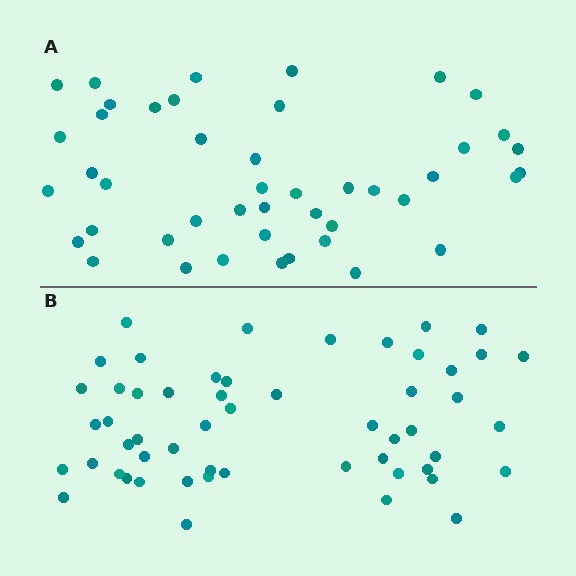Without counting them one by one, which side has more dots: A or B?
Region B (the bottom region) has more dots.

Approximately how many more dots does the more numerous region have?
Region B has roughly 8 or so more dots than region A.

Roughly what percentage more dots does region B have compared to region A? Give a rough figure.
About 20% more.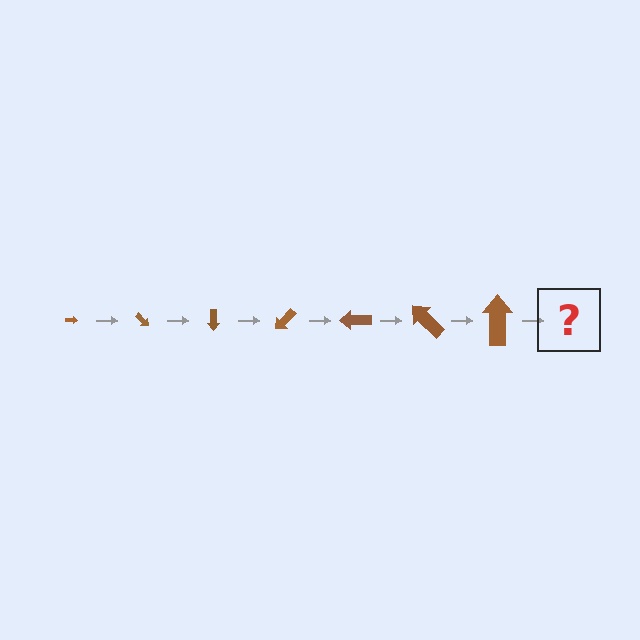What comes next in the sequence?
The next element should be an arrow, larger than the previous one and rotated 315 degrees from the start.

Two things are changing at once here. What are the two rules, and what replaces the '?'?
The two rules are that the arrow grows larger each step and it rotates 45 degrees each step. The '?' should be an arrow, larger than the previous one and rotated 315 degrees from the start.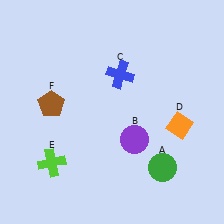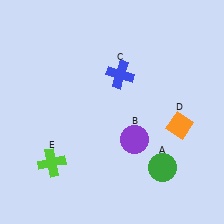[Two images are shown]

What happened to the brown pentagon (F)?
The brown pentagon (F) was removed in Image 2. It was in the top-left area of Image 1.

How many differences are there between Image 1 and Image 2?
There is 1 difference between the two images.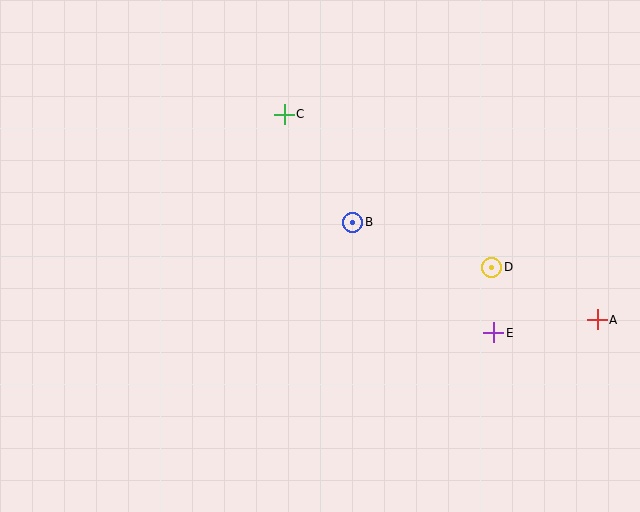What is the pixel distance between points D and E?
The distance between D and E is 66 pixels.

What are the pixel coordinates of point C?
Point C is at (284, 114).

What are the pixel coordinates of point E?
Point E is at (494, 333).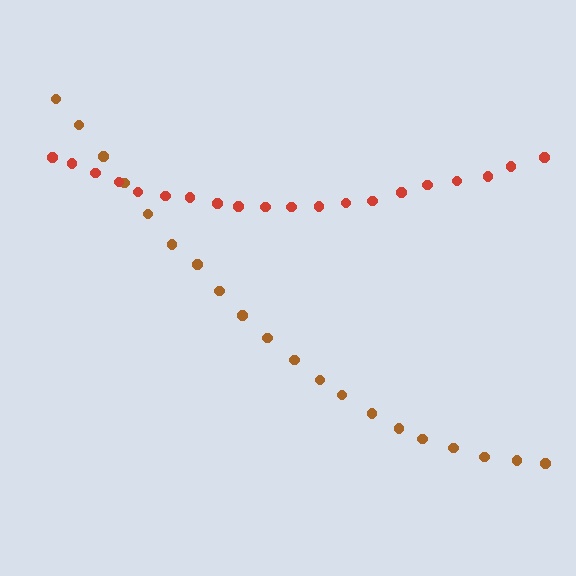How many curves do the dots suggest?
There are 2 distinct paths.